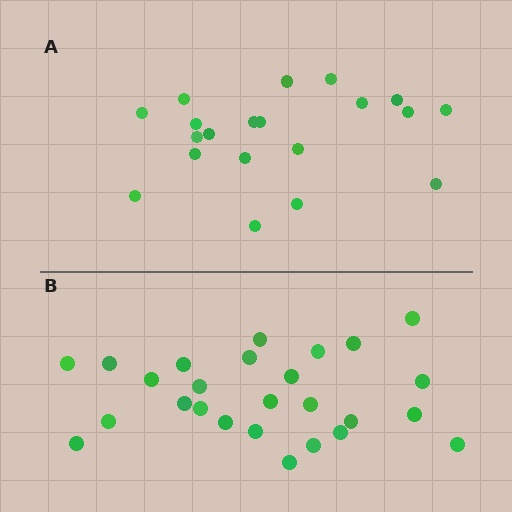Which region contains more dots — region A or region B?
Region B (the bottom region) has more dots.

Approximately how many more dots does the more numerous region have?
Region B has about 6 more dots than region A.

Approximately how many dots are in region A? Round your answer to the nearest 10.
About 20 dots.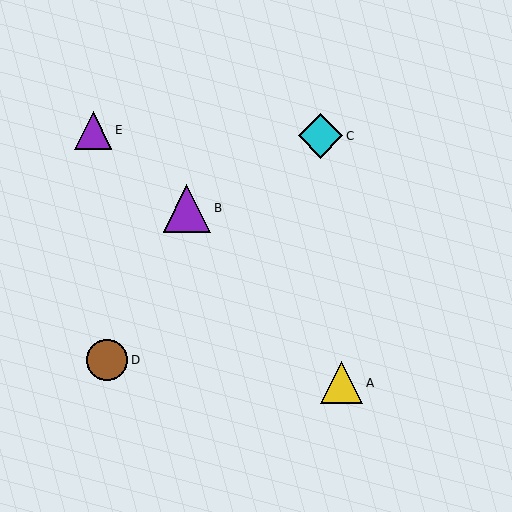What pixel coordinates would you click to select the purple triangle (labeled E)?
Click at (93, 130) to select the purple triangle E.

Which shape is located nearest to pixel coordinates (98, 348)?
The brown circle (labeled D) at (107, 360) is nearest to that location.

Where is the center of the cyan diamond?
The center of the cyan diamond is at (321, 136).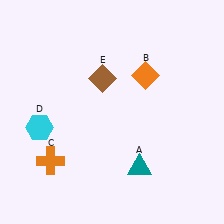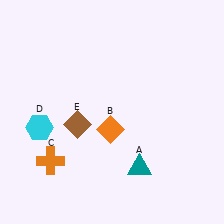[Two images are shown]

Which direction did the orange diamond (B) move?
The orange diamond (B) moved down.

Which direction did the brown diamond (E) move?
The brown diamond (E) moved down.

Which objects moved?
The objects that moved are: the orange diamond (B), the brown diamond (E).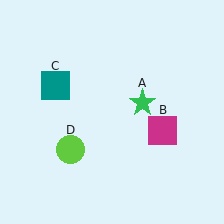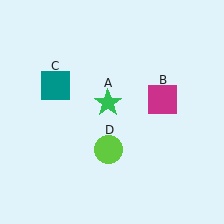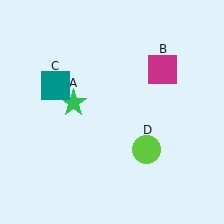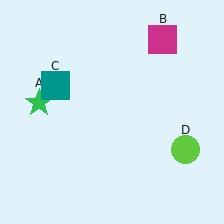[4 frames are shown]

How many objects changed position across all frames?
3 objects changed position: green star (object A), magenta square (object B), lime circle (object D).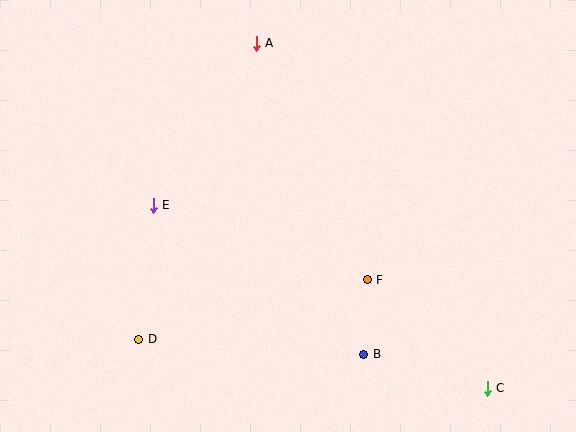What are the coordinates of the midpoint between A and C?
The midpoint between A and C is at (372, 216).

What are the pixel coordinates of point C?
Point C is at (487, 389).